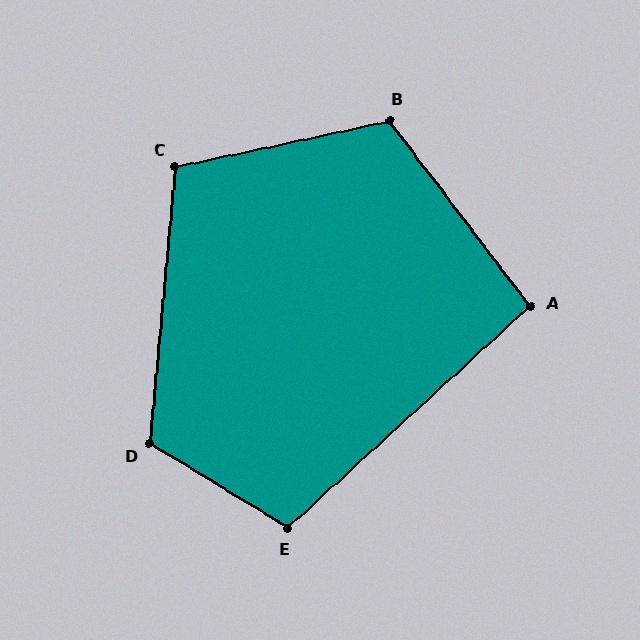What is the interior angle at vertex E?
Approximately 106 degrees (obtuse).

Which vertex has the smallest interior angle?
A, at approximately 95 degrees.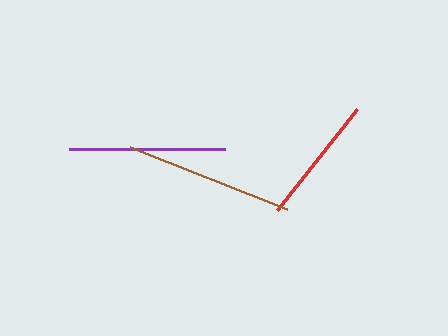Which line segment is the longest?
The brown line is the longest at approximately 169 pixels.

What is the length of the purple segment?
The purple segment is approximately 156 pixels long.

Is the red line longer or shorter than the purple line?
The purple line is longer than the red line.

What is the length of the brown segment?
The brown segment is approximately 169 pixels long.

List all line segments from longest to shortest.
From longest to shortest: brown, purple, red.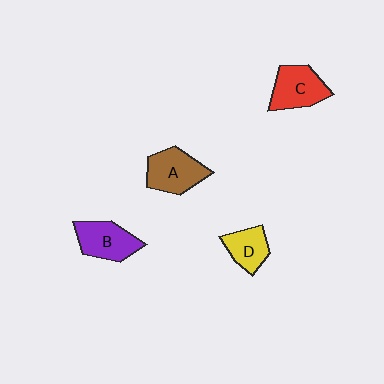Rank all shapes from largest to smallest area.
From largest to smallest: A (brown), C (red), B (purple), D (yellow).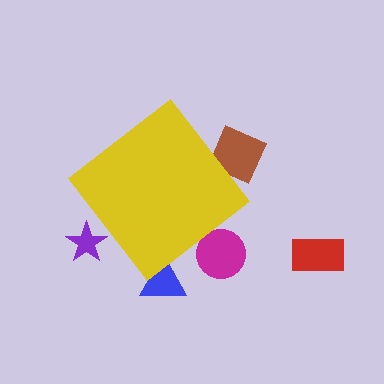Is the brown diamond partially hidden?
Yes, the brown diamond is partially hidden behind the yellow diamond.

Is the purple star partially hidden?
Yes, the purple star is partially hidden behind the yellow diamond.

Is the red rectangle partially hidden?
No, the red rectangle is fully visible.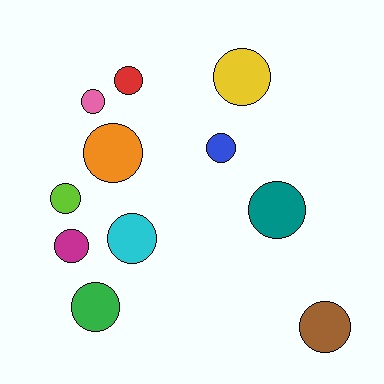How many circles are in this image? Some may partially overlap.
There are 11 circles.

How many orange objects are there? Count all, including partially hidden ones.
There is 1 orange object.